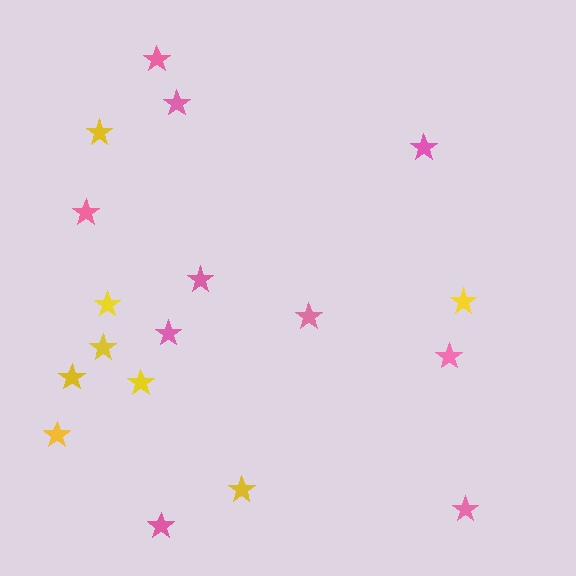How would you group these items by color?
There are 2 groups: one group of pink stars (10) and one group of yellow stars (8).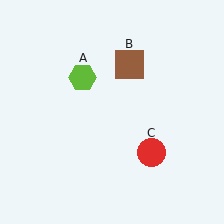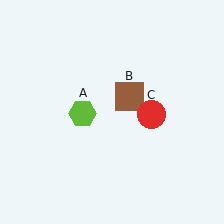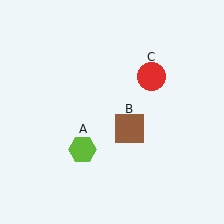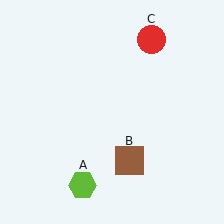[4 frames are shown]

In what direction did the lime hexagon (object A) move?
The lime hexagon (object A) moved down.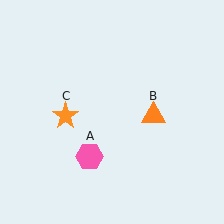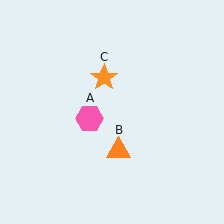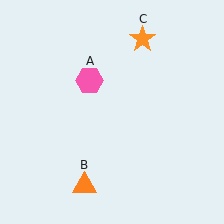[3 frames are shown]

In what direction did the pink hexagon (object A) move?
The pink hexagon (object A) moved up.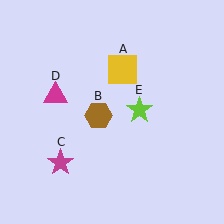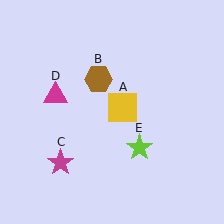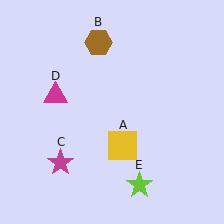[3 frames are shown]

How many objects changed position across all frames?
3 objects changed position: yellow square (object A), brown hexagon (object B), lime star (object E).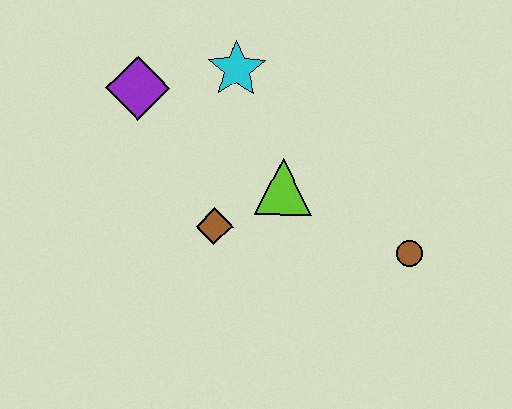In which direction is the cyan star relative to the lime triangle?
The cyan star is above the lime triangle.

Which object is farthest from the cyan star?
The brown circle is farthest from the cyan star.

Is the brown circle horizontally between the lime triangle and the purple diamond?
No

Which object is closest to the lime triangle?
The brown diamond is closest to the lime triangle.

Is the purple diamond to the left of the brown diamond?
Yes